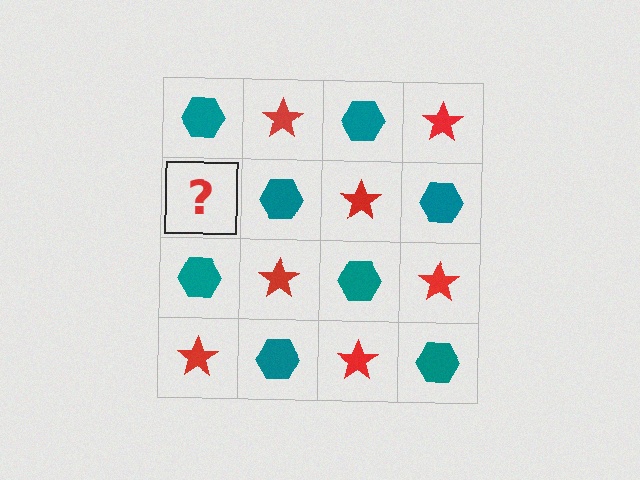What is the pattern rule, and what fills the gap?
The rule is that it alternates teal hexagon and red star in a checkerboard pattern. The gap should be filled with a red star.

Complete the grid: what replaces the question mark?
The question mark should be replaced with a red star.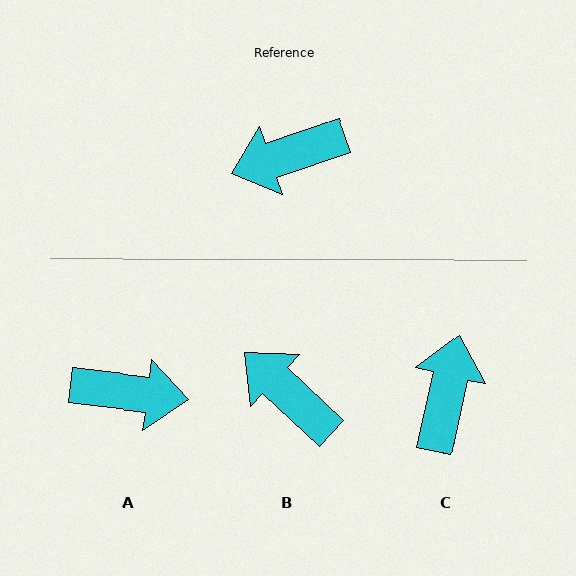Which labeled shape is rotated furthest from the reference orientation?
A, about 155 degrees away.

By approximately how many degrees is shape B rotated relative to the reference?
Approximately 61 degrees clockwise.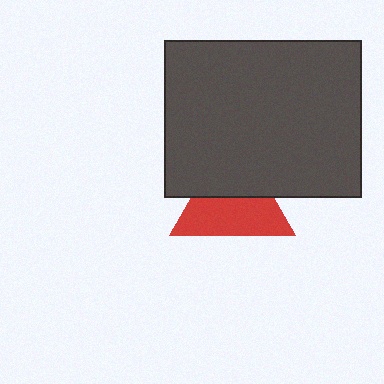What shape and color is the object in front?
The object in front is a dark gray rectangle.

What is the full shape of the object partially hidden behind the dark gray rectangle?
The partially hidden object is a red triangle.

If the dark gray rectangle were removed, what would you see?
You would see the complete red triangle.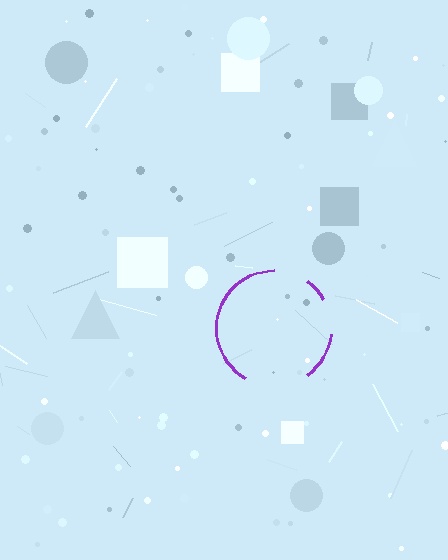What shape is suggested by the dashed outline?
The dashed outline suggests a circle.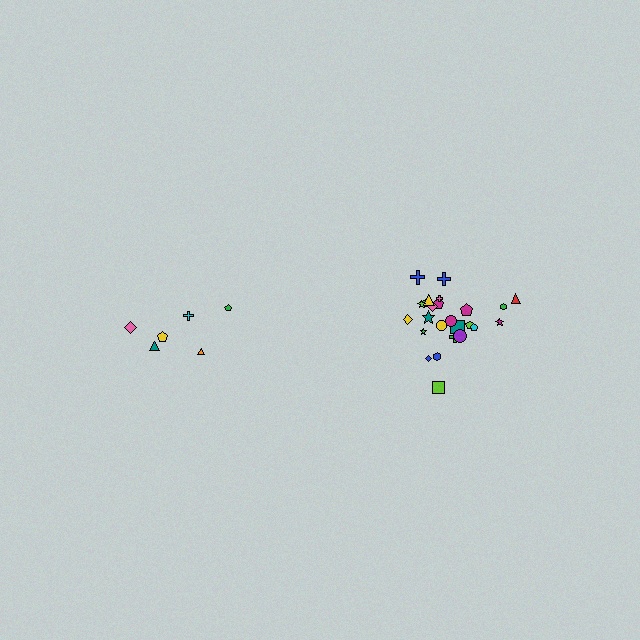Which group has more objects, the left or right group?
The right group.